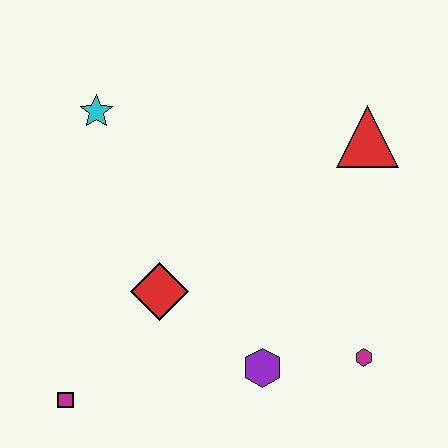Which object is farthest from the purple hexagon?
The cyan star is farthest from the purple hexagon.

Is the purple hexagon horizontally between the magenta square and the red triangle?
Yes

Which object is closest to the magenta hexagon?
The purple hexagon is closest to the magenta hexagon.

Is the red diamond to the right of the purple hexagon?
No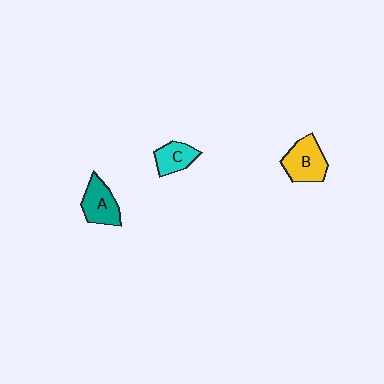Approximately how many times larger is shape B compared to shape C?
Approximately 1.5 times.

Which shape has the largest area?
Shape B (yellow).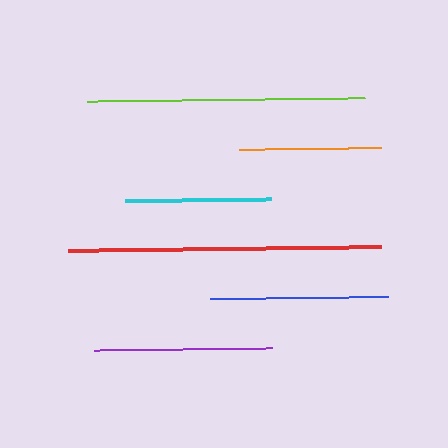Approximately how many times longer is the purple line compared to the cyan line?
The purple line is approximately 1.2 times the length of the cyan line.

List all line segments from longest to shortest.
From longest to shortest: red, lime, purple, blue, cyan, orange.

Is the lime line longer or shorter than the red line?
The red line is longer than the lime line.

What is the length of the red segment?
The red segment is approximately 313 pixels long.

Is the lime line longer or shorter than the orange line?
The lime line is longer than the orange line.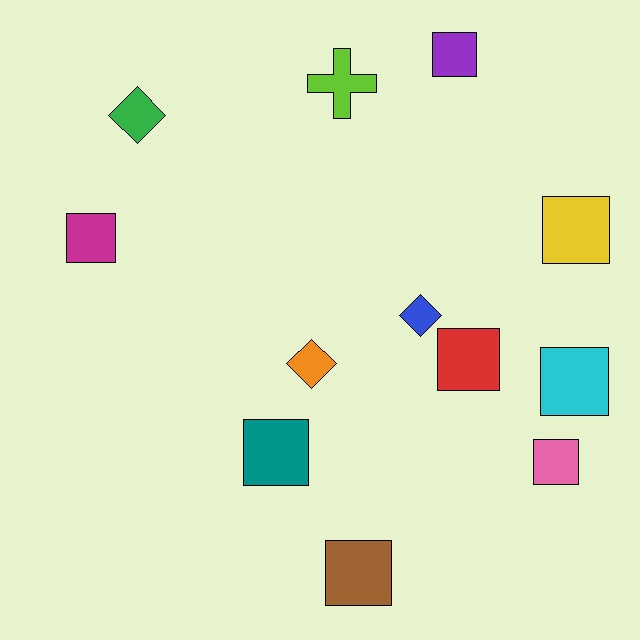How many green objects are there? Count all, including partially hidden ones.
There is 1 green object.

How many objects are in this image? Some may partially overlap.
There are 12 objects.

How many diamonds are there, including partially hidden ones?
There are 3 diamonds.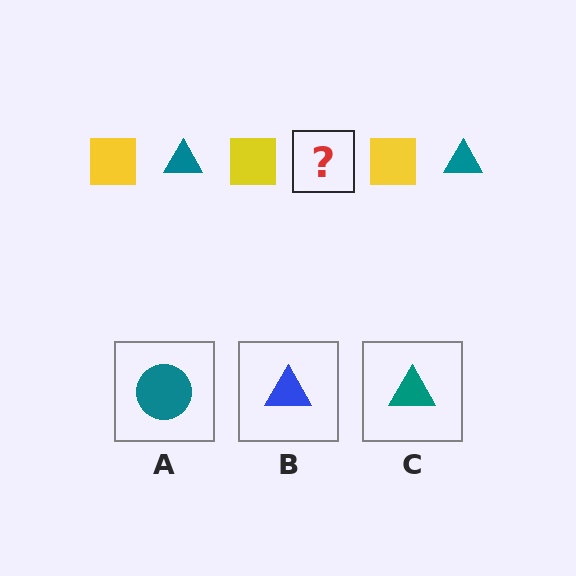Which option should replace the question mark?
Option C.